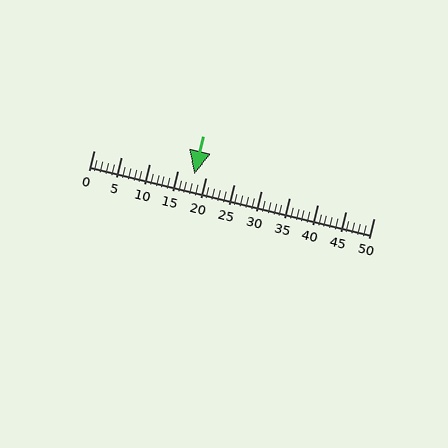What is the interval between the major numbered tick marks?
The major tick marks are spaced 5 units apart.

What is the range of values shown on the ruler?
The ruler shows values from 0 to 50.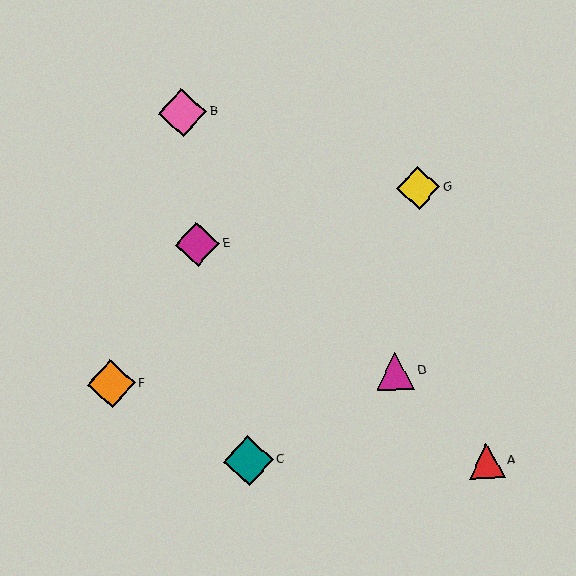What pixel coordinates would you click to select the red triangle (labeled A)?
Click at (487, 461) to select the red triangle A.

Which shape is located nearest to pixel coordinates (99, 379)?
The orange diamond (labeled F) at (111, 384) is nearest to that location.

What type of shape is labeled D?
Shape D is a magenta triangle.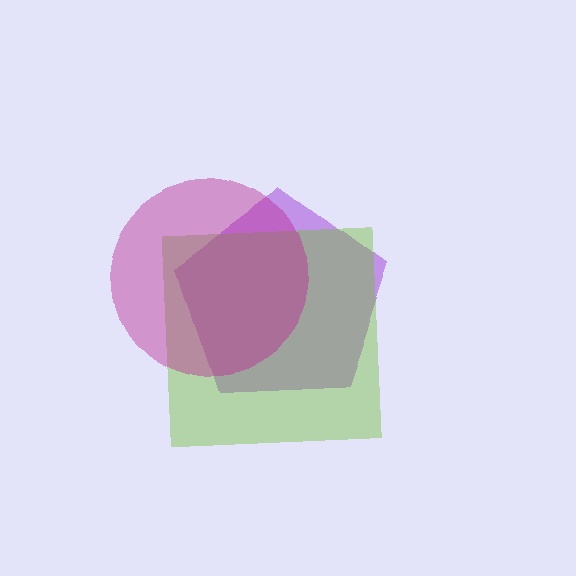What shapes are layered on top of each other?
The layered shapes are: a purple pentagon, a lime square, a magenta circle.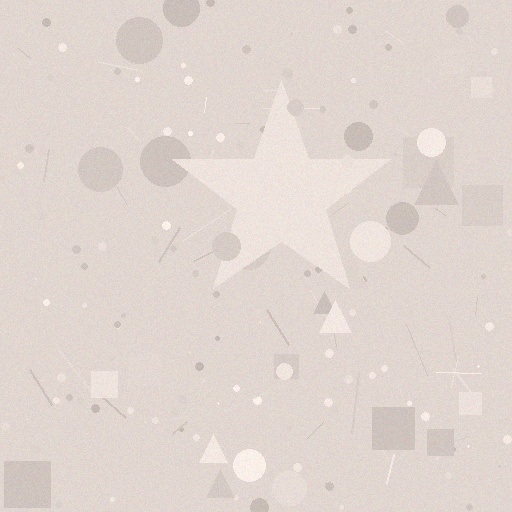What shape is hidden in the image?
A star is hidden in the image.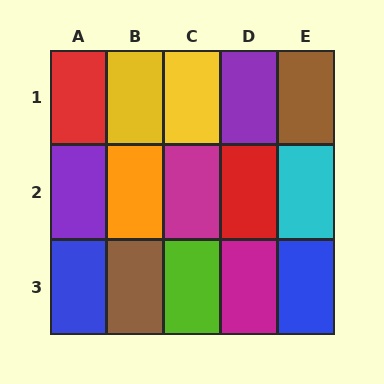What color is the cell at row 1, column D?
Purple.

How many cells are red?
2 cells are red.